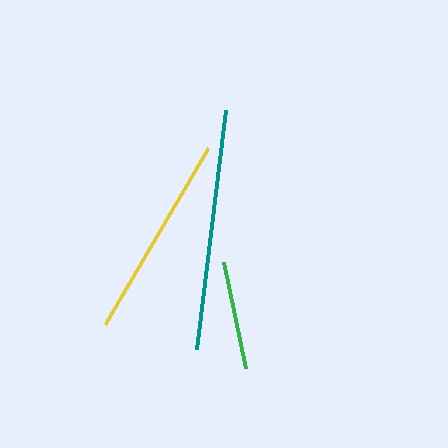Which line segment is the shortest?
The green line is the shortest at approximately 108 pixels.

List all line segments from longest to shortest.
From longest to shortest: teal, yellow, green.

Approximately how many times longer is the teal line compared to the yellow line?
The teal line is approximately 1.2 times the length of the yellow line.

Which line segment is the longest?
The teal line is the longest at approximately 240 pixels.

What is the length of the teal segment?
The teal segment is approximately 240 pixels long.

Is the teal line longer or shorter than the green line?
The teal line is longer than the green line.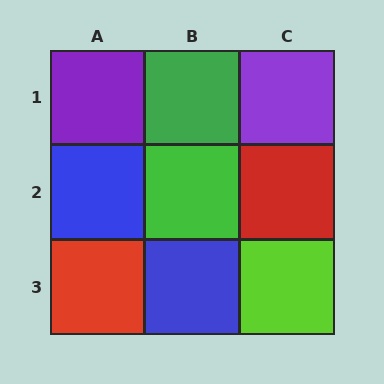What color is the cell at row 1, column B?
Green.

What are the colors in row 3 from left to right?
Red, blue, lime.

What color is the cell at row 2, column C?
Red.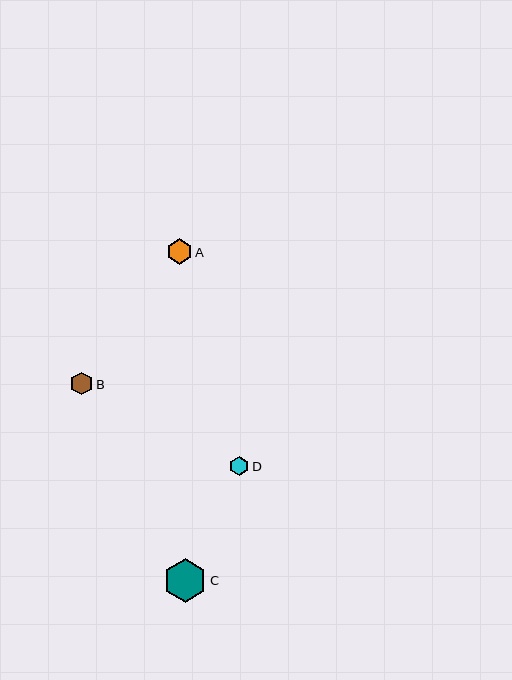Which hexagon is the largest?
Hexagon C is the largest with a size of approximately 44 pixels.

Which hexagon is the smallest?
Hexagon D is the smallest with a size of approximately 19 pixels.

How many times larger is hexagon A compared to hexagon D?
Hexagon A is approximately 1.3 times the size of hexagon D.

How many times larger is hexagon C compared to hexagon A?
Hexagon C is approximately 1.7 times the size of hexagon A.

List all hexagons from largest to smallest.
From largest to smallest: C, A, B, D.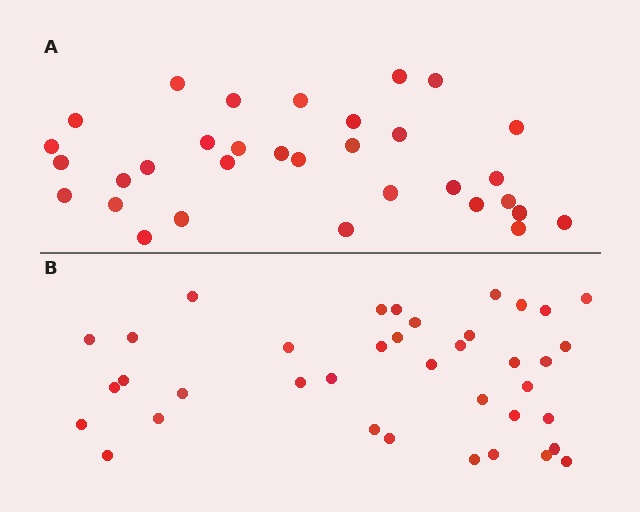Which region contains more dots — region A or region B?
Region B (the bottom region) has more dots.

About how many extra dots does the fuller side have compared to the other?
Region B has about 6 more dots than region A.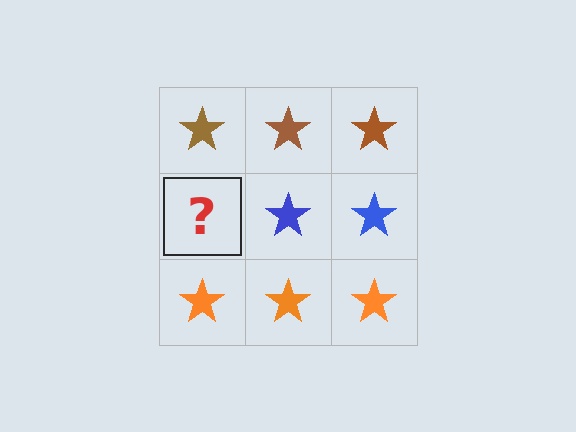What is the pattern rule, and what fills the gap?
The rule is that each row has a consistent color. The gap should be filled with a blue star.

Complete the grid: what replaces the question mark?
The question mark should be replaced with a blue star.